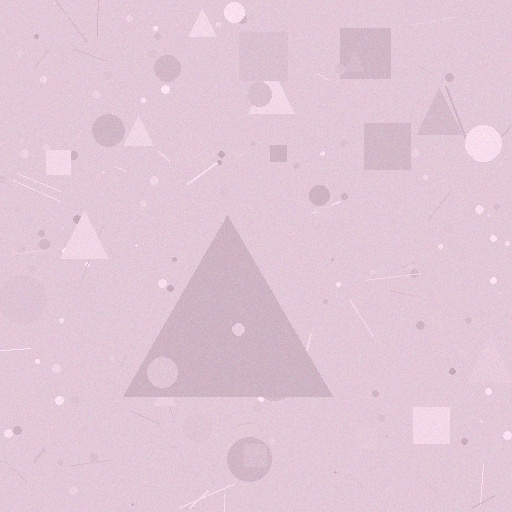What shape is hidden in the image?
A triangle is hidden in the image.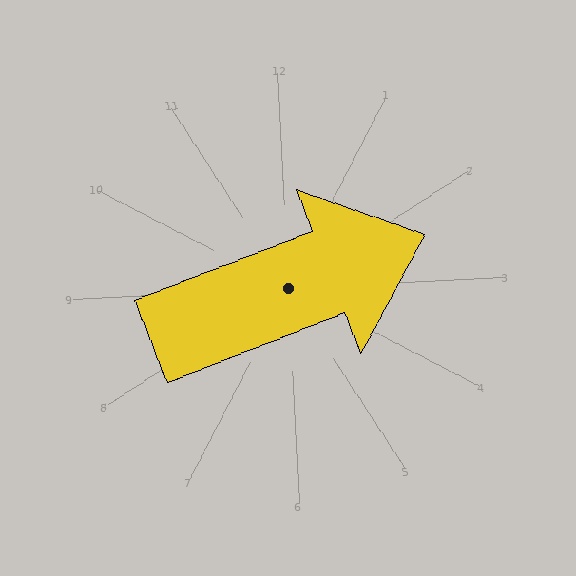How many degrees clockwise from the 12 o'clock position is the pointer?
Approximately 72 degrees.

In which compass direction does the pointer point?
East.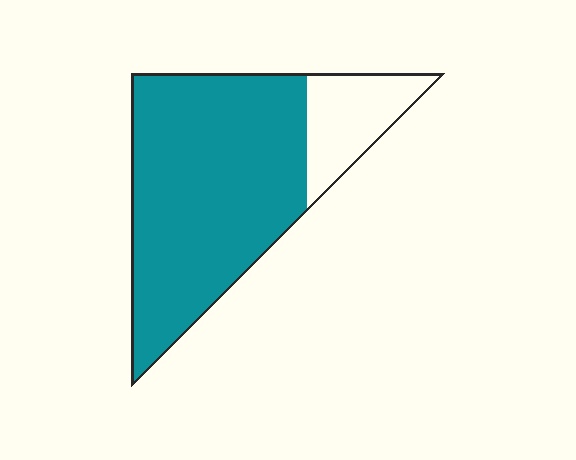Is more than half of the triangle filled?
Yes.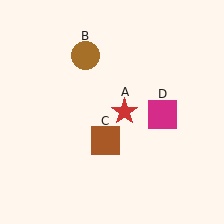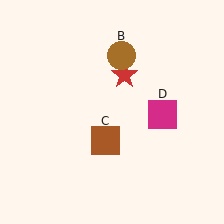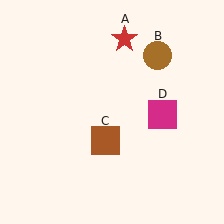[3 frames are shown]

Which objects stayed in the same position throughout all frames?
Brown square (object C) and magenta square (object D) remained stationary.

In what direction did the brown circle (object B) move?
The brown circle (object B) moved right.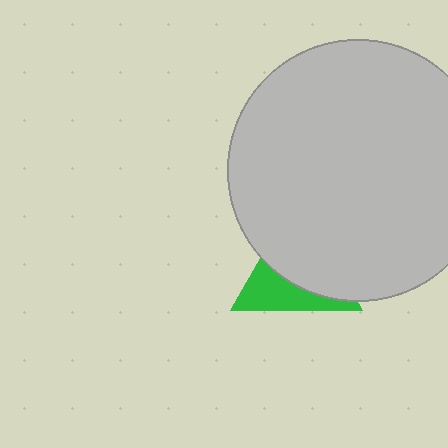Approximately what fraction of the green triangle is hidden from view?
Roughly 60% of the green triangle is hidden behind the light gray circle.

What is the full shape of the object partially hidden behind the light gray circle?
The partially hidden object is a green triangle.